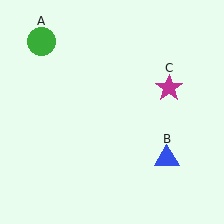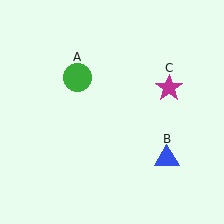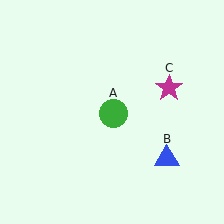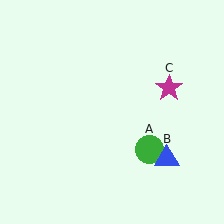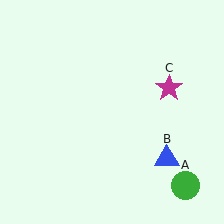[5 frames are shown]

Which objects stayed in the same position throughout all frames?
Blue triangle (object B) and magenta star (object C) remained stationary.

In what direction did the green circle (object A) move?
The green circle (object A) moved down and to the right.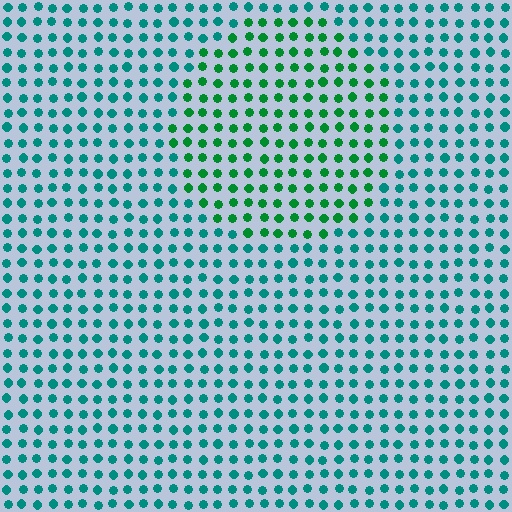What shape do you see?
I see a circle.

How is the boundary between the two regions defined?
The boundary is defined purely by a slight shift in hue (about 36 degrees). Spacing, size, and orientation are identical on both sides.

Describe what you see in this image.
The image is filled with small teal elements in a uniform arrangement. A circle-shaped region is visible where the elements are tinted to a slightly different hue, forming a subtle color boundary.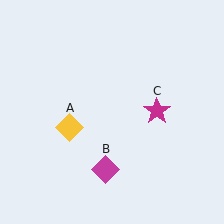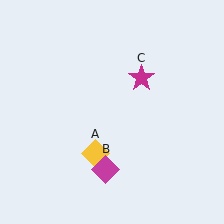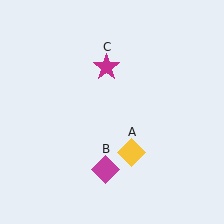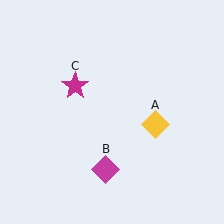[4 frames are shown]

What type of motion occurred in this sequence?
The yellow diamond (object A), magenta star (object C) rotated counterclockwise around the center of the scene.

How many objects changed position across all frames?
2 objects changed position: yellow diamond (object A), magenta star (object C).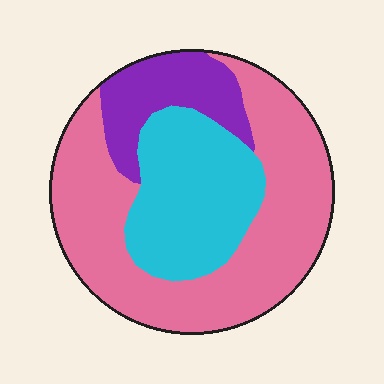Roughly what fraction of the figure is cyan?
Cyan takes up about one quarter (1/4) of the figure.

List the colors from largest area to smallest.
From largest to smallest: pink, cyan, purple.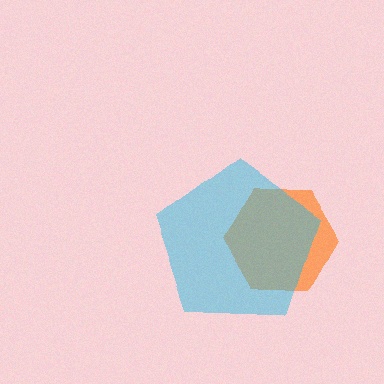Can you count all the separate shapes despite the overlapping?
Yes, there are 2 separate shapes.